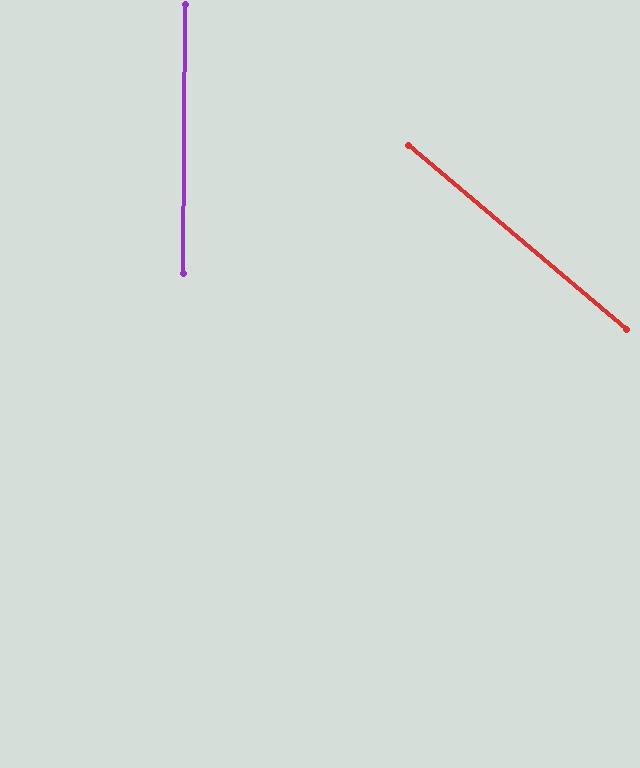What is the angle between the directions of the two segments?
Approximately 50 degrees.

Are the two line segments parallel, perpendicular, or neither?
Neither parallel nor perpendicular — they differ by about 50°.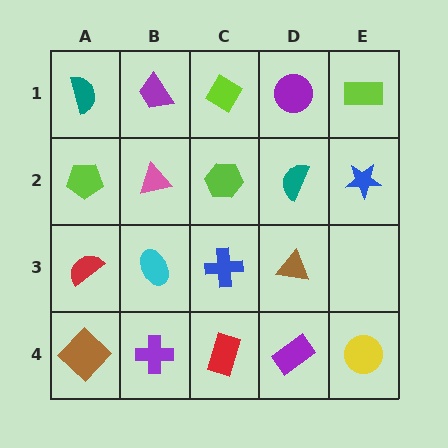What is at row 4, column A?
A brown diamond.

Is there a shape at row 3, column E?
No, that cell is empty.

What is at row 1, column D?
A purple circle.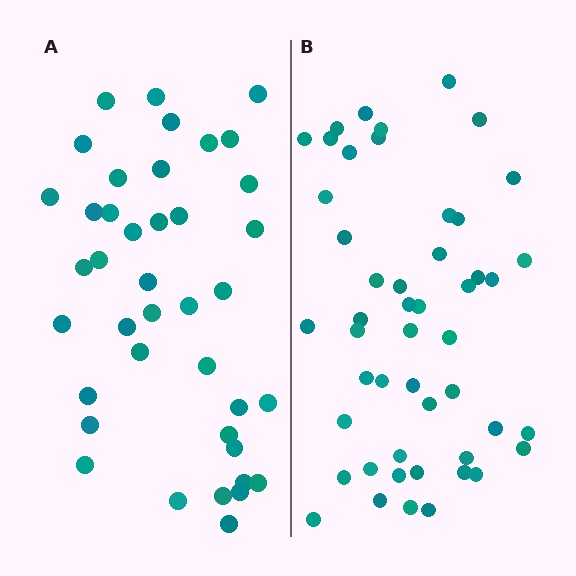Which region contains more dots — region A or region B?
Region B (the right region) has more dots.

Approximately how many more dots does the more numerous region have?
Region B has roughly 8 or so more dots than region A.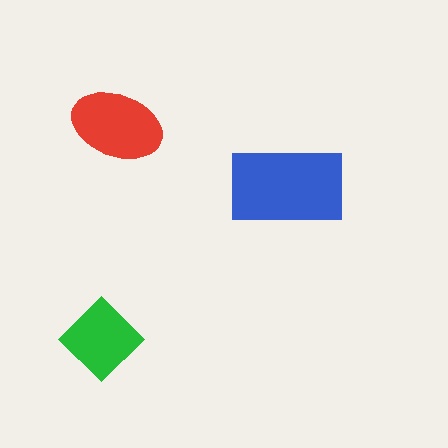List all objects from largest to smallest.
The blue rectangle, the red ellipse, the green diamond.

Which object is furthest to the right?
The blue rectangle is rightmost.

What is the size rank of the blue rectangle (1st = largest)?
1st.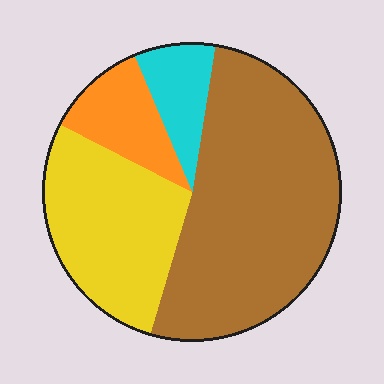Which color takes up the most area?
Brown, at roughly 50%.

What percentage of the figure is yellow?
Yellow covers roughly 30% of the figure.